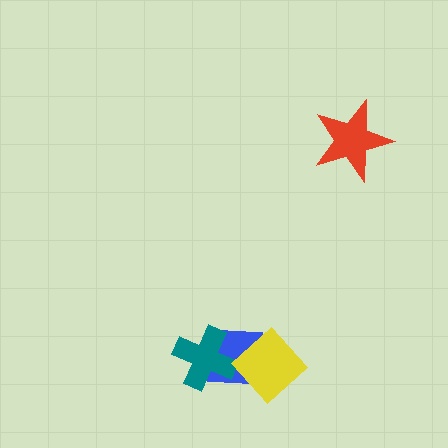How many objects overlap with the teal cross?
1 object overlaps with the teal cross.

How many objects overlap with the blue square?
2 objects overlap with the blue square.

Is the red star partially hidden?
No, no other shape covers it.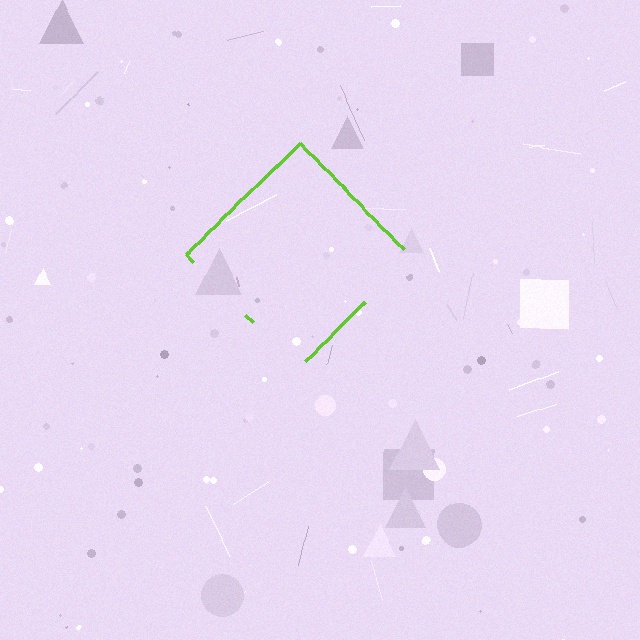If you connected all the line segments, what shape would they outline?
They would outline a diamond.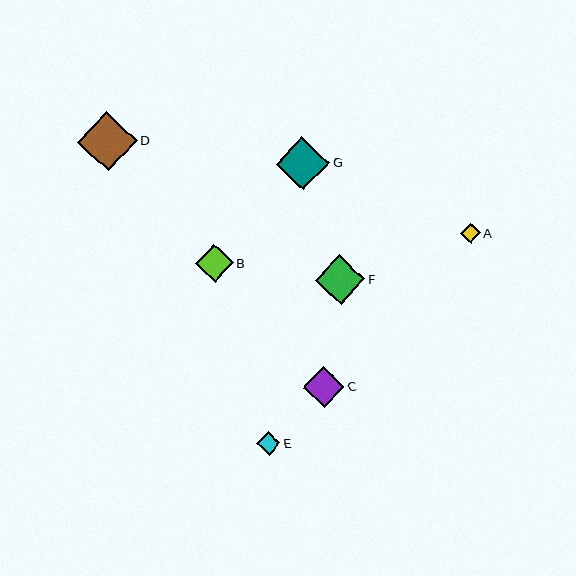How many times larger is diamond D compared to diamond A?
Diamond D is approximately 3.0 times the size of diamond A.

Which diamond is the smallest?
Diamond A is the smallest with a size of approximately 20 pixels.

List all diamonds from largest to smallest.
From largest to smallest: D, G, F, C, B, E, A.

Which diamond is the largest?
Diamond D is the largest with a size of approximately 60 pixels.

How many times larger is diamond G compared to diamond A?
Diamond G is approximately 2.7 times the size of diamond A.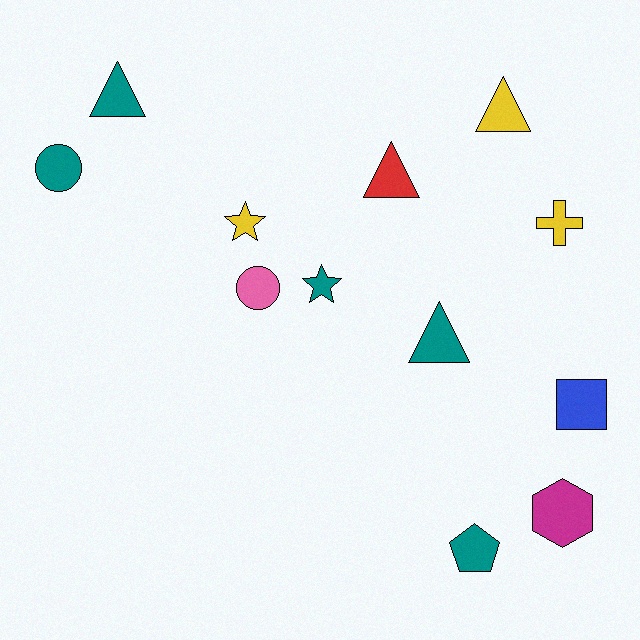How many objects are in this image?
There are 12 objects.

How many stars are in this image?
There are 2 stars.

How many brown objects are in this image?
There are no brown objects.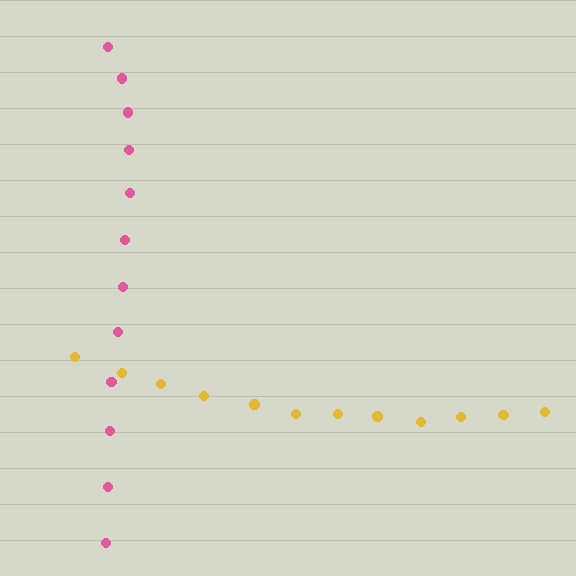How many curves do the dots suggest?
There are 2 distinct paths.